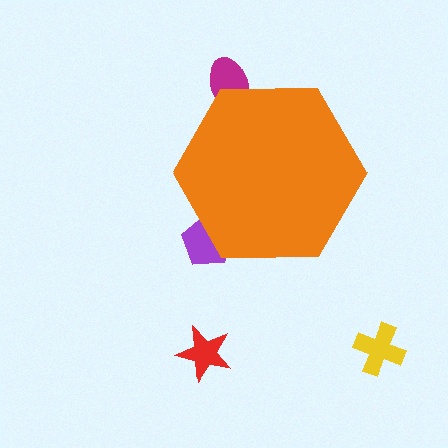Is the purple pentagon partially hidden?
Yes, the purple pentagon is partially hidden behind the orange hexagon.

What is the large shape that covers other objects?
An orange hexagon.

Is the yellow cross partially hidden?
No, the yellow cross is fully visible.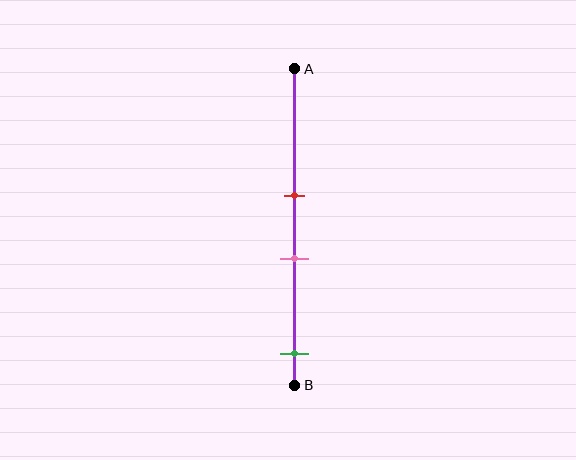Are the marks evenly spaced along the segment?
No, the marks are not evenly spaced.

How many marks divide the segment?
There are 3 marks dividing the segment.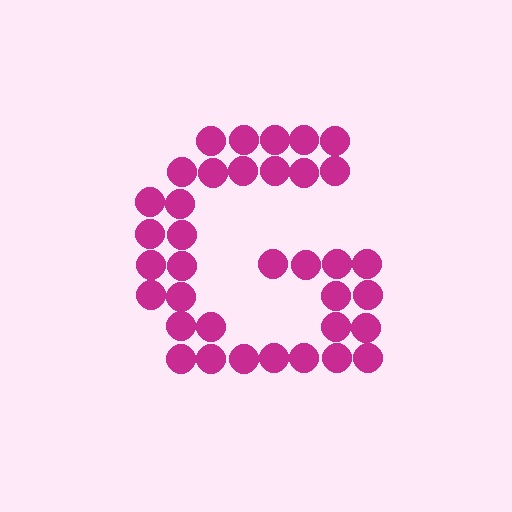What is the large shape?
The large shape is the letter G.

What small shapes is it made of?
It is made of small circles.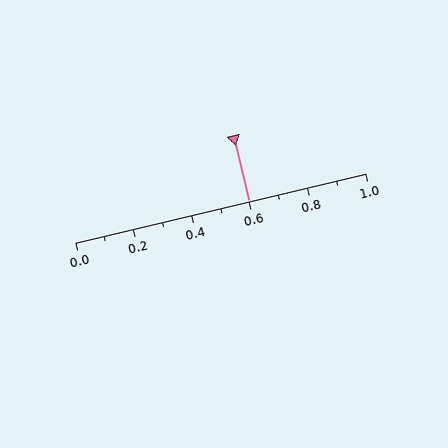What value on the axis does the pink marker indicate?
The marker indicates approximately 0.6.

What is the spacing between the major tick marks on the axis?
The major ticks are spaced 0.2 apart.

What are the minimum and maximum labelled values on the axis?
The axis runs from 0.0 to 1.0.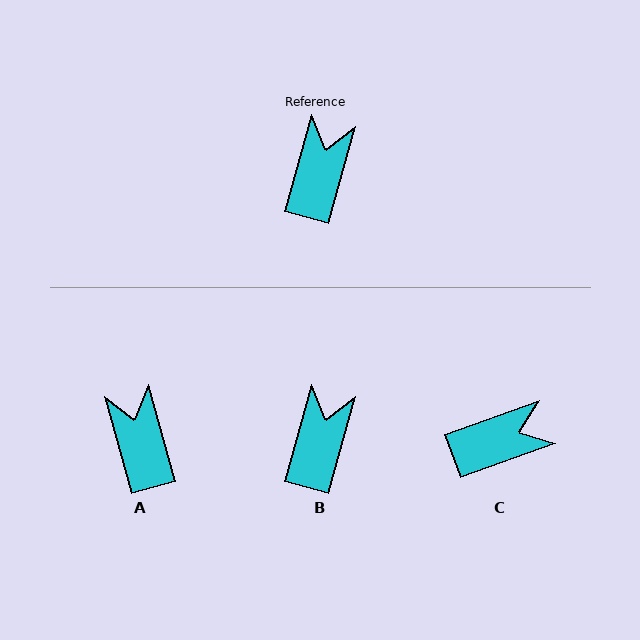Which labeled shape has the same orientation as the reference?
B.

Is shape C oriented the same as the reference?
No, it is off by about 55 degrees.